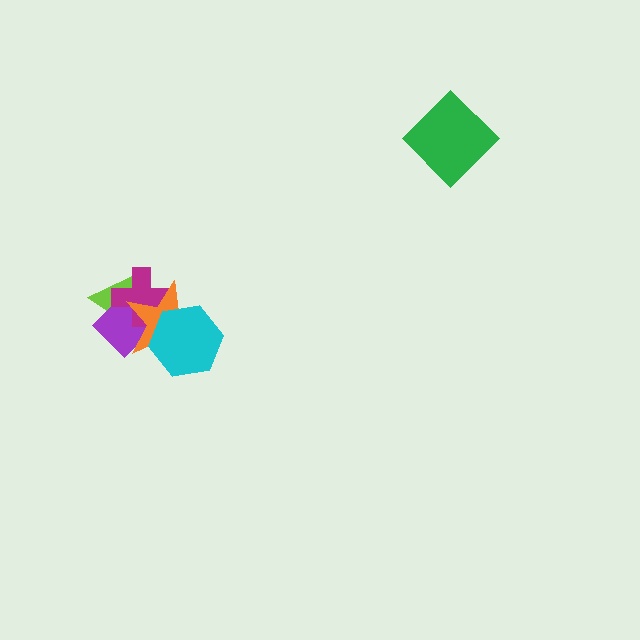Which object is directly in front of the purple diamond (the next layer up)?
The magenta cross is directly in front of the purple diamond.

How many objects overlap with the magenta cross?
3 objects overlap with the magenta cross.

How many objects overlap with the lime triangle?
3 objects overlap with the lime triangle.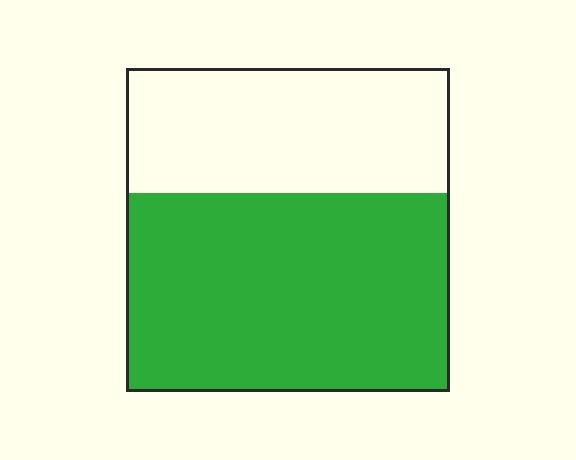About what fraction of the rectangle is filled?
About five eighths (5/8).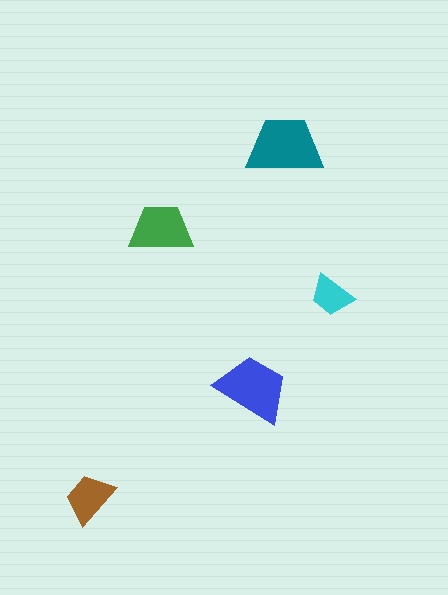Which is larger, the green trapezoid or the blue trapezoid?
The blue one.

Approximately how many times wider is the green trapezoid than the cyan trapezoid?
About 1.5 times wider.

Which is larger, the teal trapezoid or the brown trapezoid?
The teal one.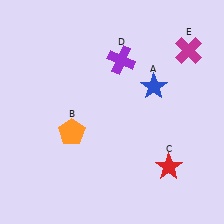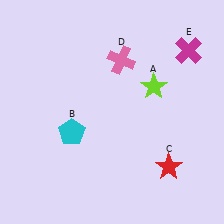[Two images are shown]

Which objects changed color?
A changed from blue to lime. B changed from orange to cyan. D changed from purple to pink.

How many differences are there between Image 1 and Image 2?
There are 3 differences between the two images.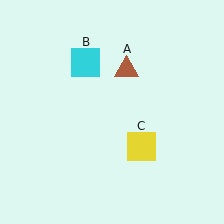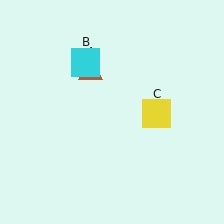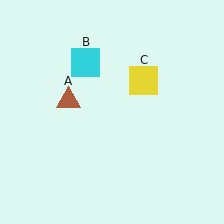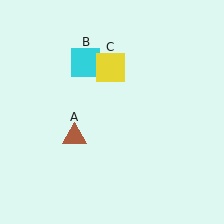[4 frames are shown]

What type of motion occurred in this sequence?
The brown triangle (object A), yellow square (object C) rotated counterclockwise around the center of the scene.